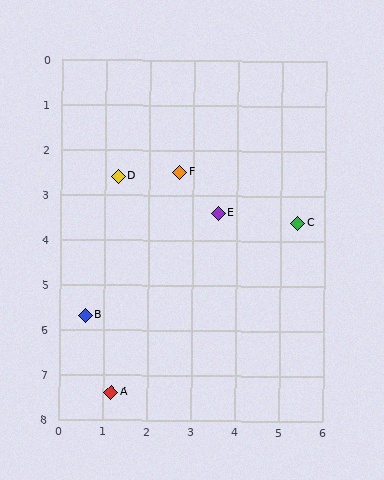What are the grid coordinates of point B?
Point B is at approximately (0.6, 5.7).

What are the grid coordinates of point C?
Point C is at approximately (5.4, 3.6).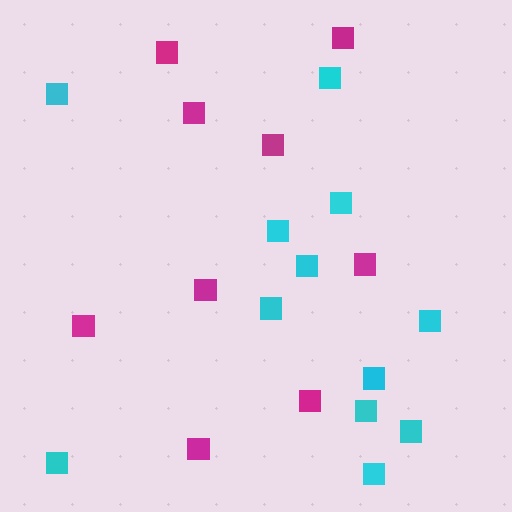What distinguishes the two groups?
There are 2 groups: one group of magenta squares (9) and one group of cyan squares (12).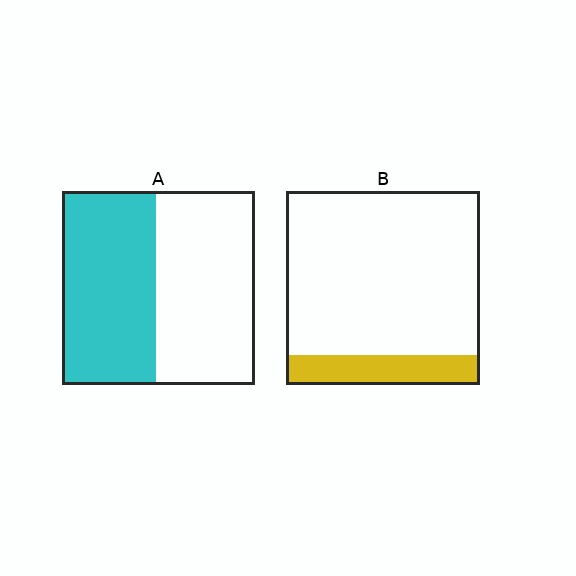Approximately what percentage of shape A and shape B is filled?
A is approximately 50% and B is approximately 15%.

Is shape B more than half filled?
No.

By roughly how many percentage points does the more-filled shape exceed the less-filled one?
By roughly 35 percentage points (A over B).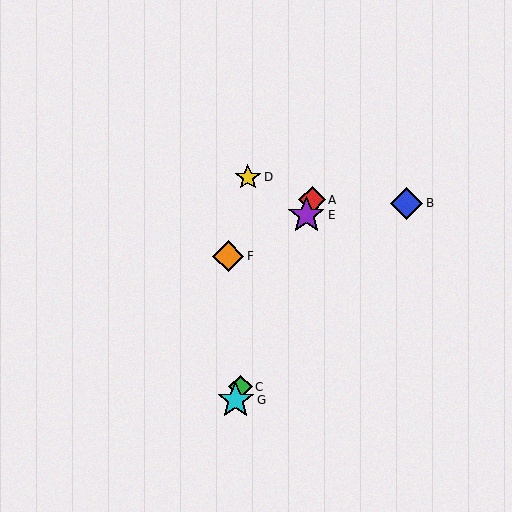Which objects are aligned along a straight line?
Objects A, C, E, G are aligned along a straight line.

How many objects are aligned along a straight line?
4 objects (A, C, E, G) are aligned along a straight line.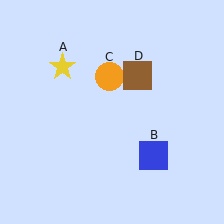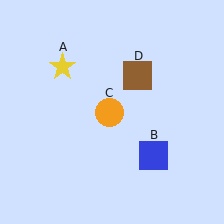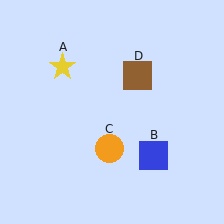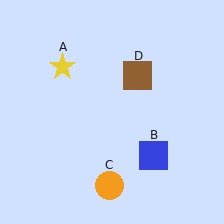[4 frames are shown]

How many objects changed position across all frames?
1 object changed position: orange circle (object C).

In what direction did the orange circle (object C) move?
The orange circle (object C) moved down.